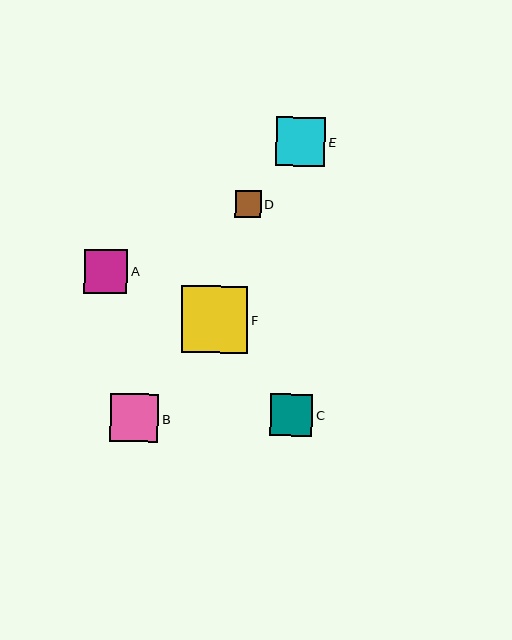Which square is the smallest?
Square D is the smallest with a size of approximately 26 pixels.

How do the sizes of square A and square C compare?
Square A and square C are approximately the same size.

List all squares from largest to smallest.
From largest to smallest: F, E, B, A, C, D.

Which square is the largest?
Square F is the largest with a size of approximately 67 pixels.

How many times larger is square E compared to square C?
Square E is approximately 1.2 times the size of square C.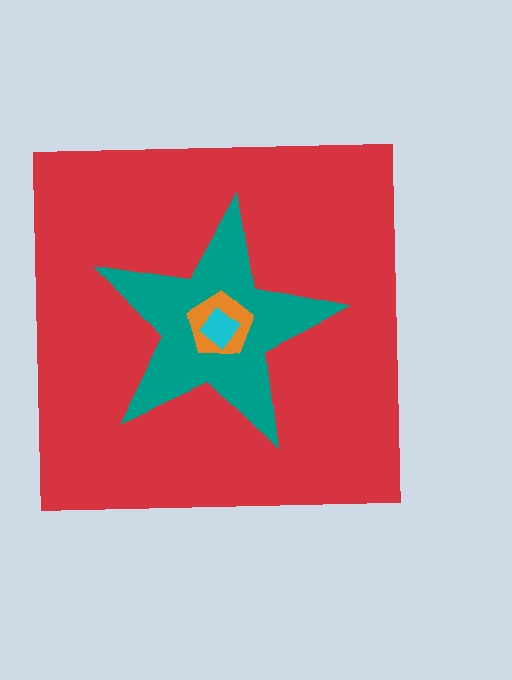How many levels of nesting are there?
4.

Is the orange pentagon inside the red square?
Yes.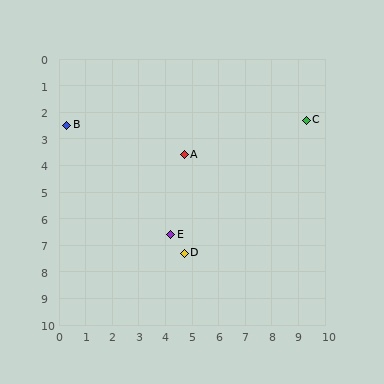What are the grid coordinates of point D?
Point D is at approximately (4.7, 7.3).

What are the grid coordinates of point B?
Point B is at approximately (0.3, 2.5).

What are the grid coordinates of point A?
Point A is at approximately (4.7, 3.6).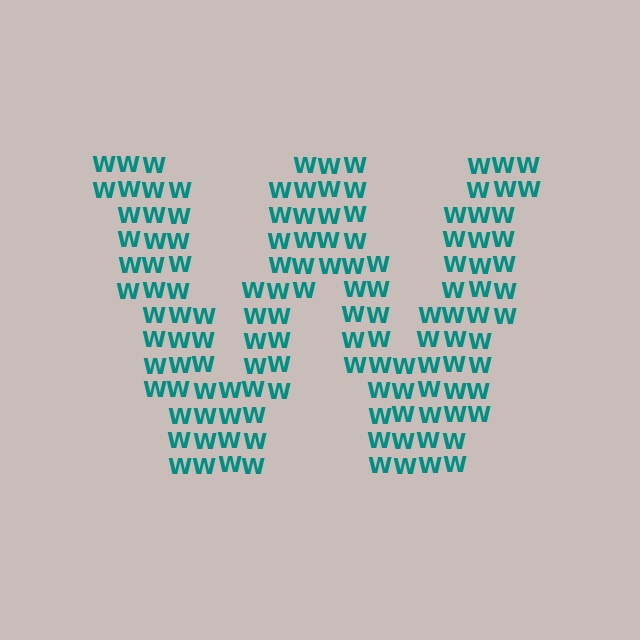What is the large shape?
The large shape is the letter W.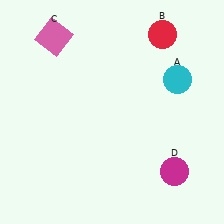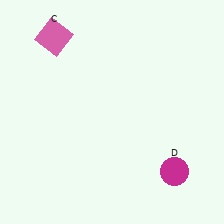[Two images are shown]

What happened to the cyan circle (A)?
The cyan circle (A) was removed in Image 2. It was in the top-right area of Image 1.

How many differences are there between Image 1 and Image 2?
There are 2 differences between the two images.